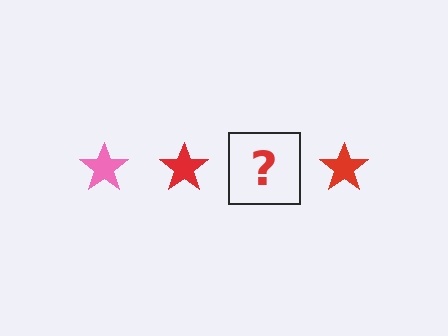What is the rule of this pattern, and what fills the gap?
The rule is that the pattern cycles through pink, red stars. The gap should be filled with a pink star.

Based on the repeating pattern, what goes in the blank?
The blank should be a pink star.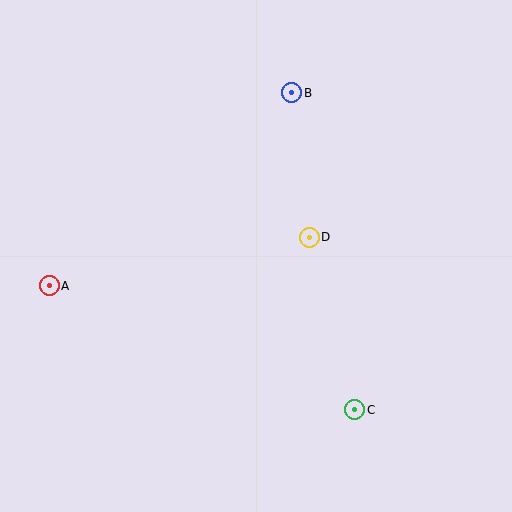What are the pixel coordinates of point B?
Point B is at (292, 93).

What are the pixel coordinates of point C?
Point C is at (355, 410).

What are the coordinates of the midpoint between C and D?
The midpoint between C and D is at (332, 324).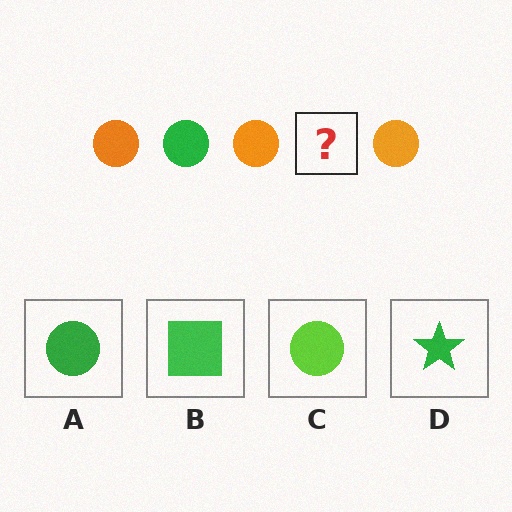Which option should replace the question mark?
Option A.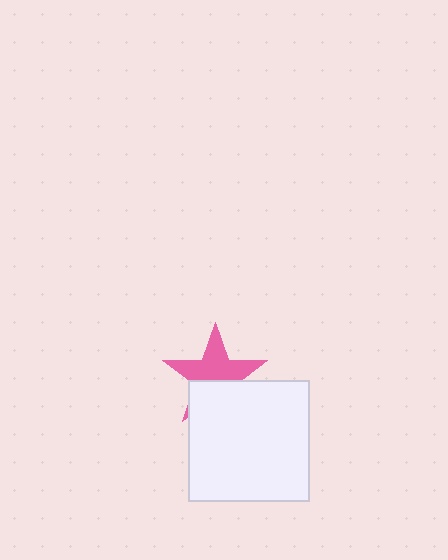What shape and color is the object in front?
The object in front is a white square.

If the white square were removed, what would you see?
You would see the complete pink star.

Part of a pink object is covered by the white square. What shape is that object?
It is a star.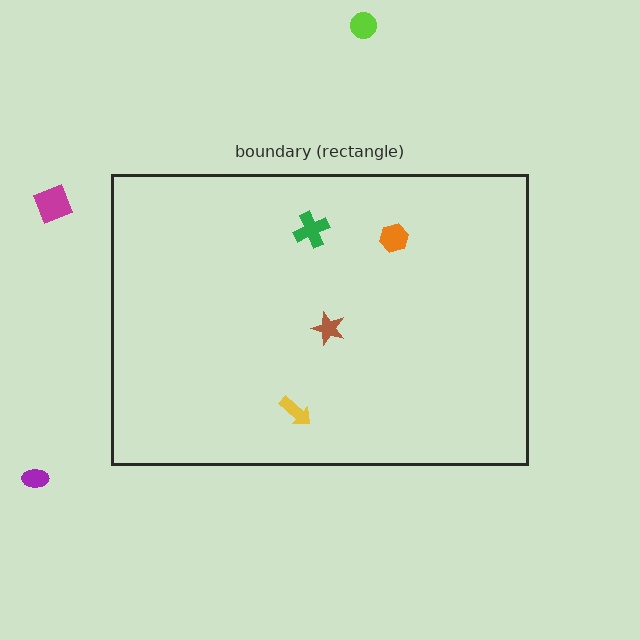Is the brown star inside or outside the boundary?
Inside.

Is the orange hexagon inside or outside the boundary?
Inside.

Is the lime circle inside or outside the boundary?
Outside.